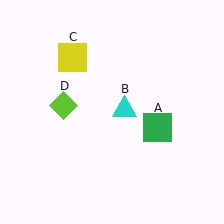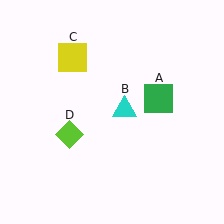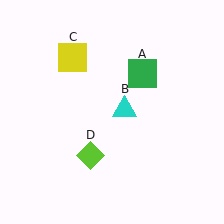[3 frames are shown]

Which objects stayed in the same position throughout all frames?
Cyan triangle (object B) and yellow square (object C) remained stationary.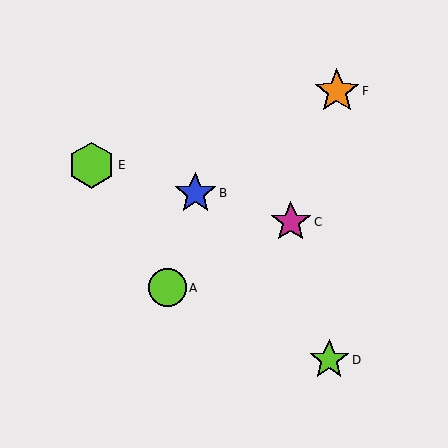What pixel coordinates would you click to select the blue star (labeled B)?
Click at (195, 193) to select the blue star B.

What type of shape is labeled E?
Shape E is a lime hexagon.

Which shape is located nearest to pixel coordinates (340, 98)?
The orange star (labeled F) at (337, 91) is nearest to that location.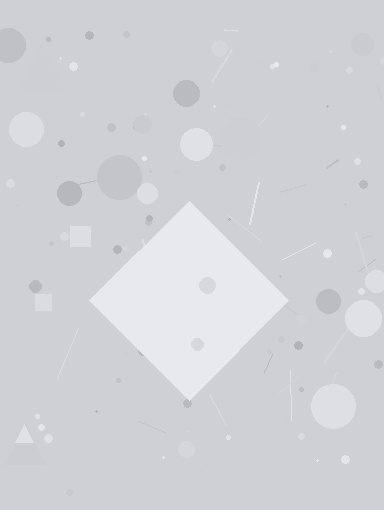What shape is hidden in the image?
A diamond is hidden in the image.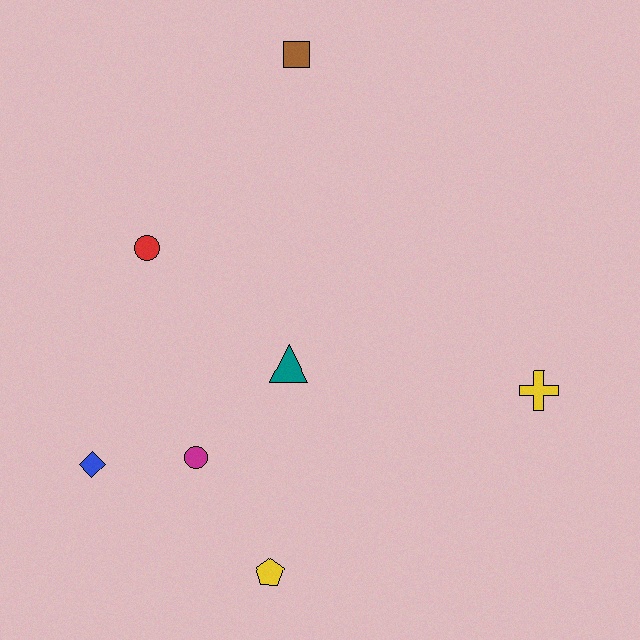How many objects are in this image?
There are 7 objects.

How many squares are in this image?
There is 1 square.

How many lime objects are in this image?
There are no lime objects.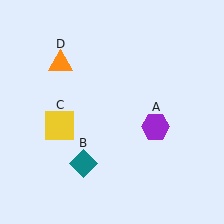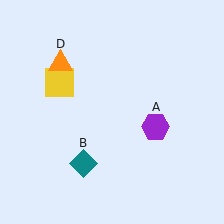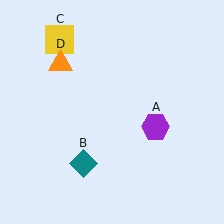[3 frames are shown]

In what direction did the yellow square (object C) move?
The yellow square (object C) moved up.